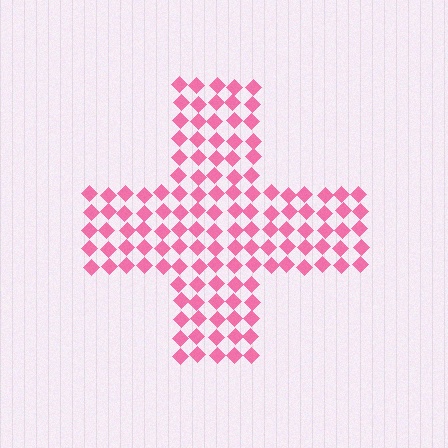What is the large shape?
The large shape is a cross.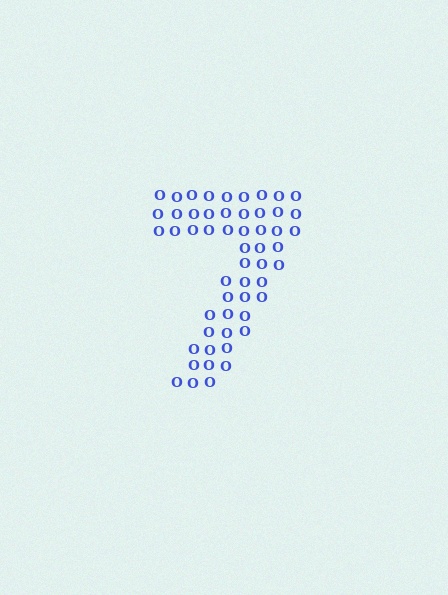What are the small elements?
The small elements are letter O's.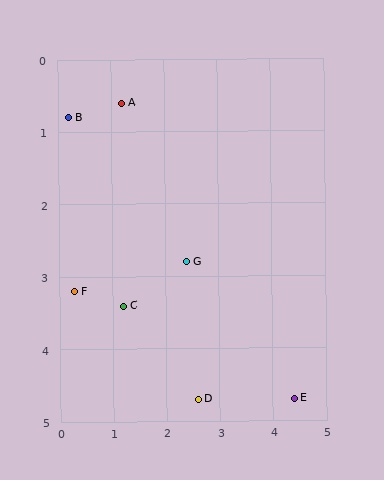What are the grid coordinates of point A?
Point A is at approximately (1.2, 0.6).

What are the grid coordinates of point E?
Point E is at approximately (4.4, 4.7).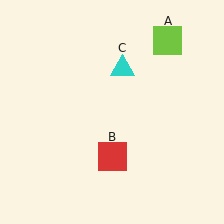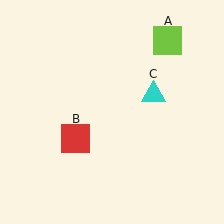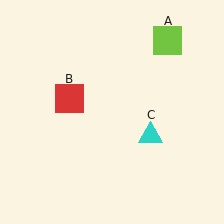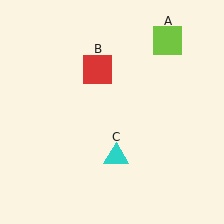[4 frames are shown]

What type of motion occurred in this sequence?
The red square (object B), cyan triangle (object C) rotated clockwise around the center of the scene.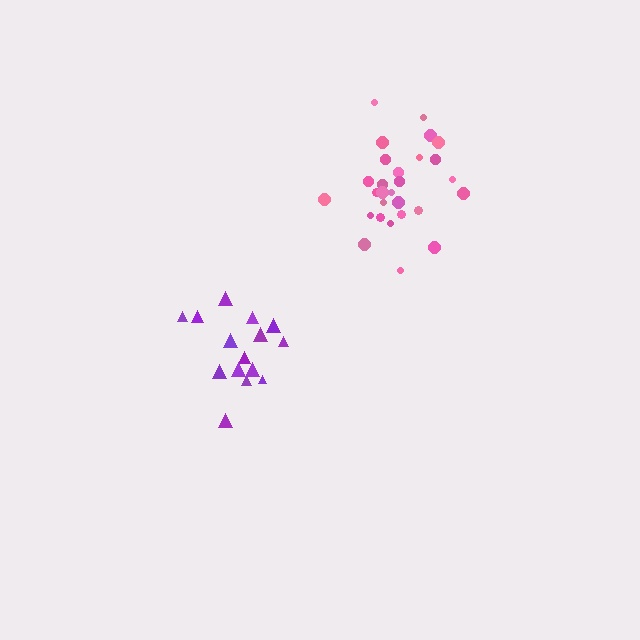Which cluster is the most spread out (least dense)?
Purple.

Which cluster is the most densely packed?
Pink.